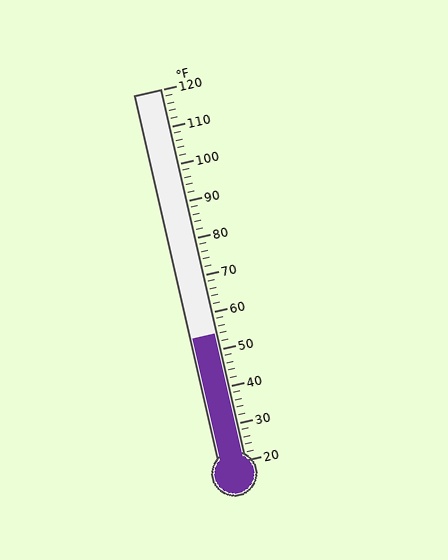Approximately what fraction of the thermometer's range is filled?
The thermometer is filled to approximately 35% of its range.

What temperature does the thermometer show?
The thermometer shows approximately 54°F.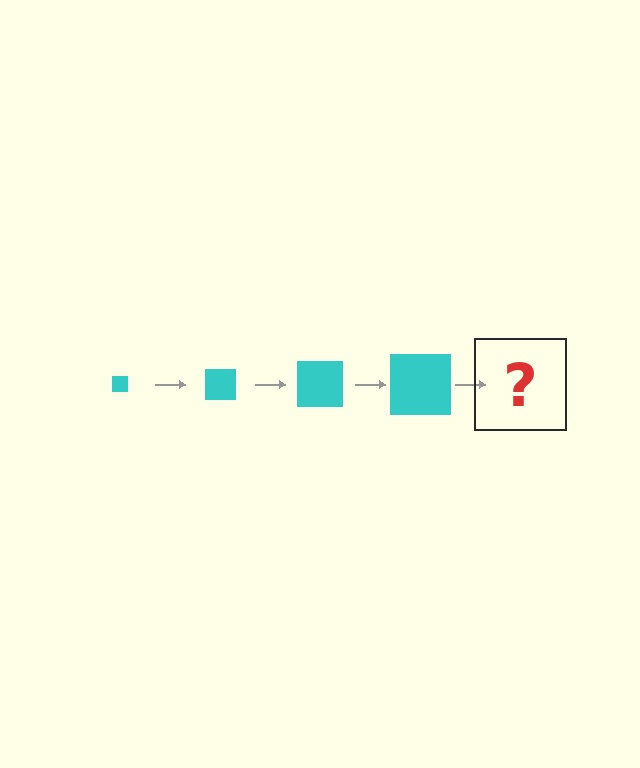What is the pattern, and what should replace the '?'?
The pattern is that the square gets progressively larger each step. The '?' should be a cyan square, larger than the previous one.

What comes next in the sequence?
The next element should be a cyan square, larger than the previous one.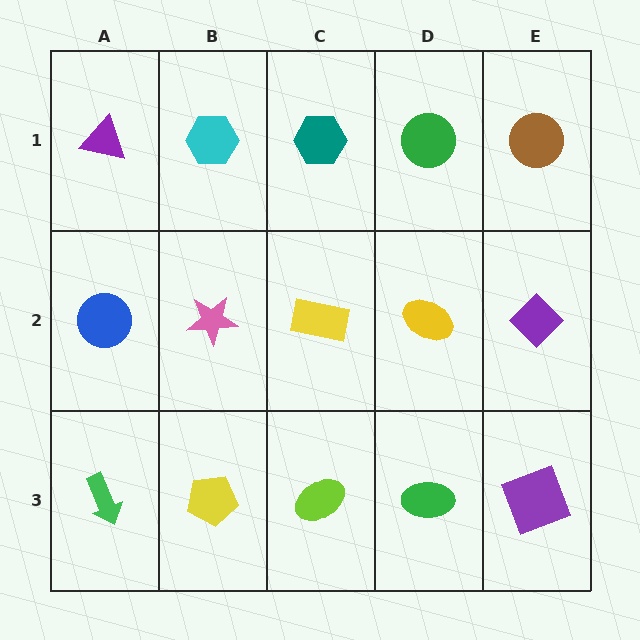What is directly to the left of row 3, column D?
A lime ellipse.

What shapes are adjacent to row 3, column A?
A blue circle (row 2, column A), a yellow pentagon (row 3, column B).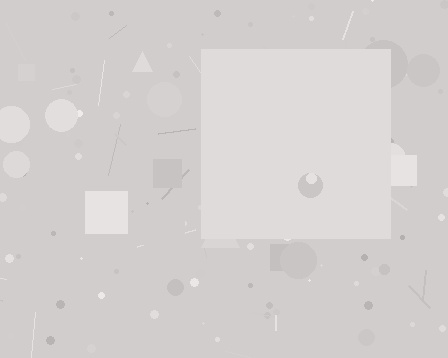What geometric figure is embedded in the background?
A square is embedded in the background.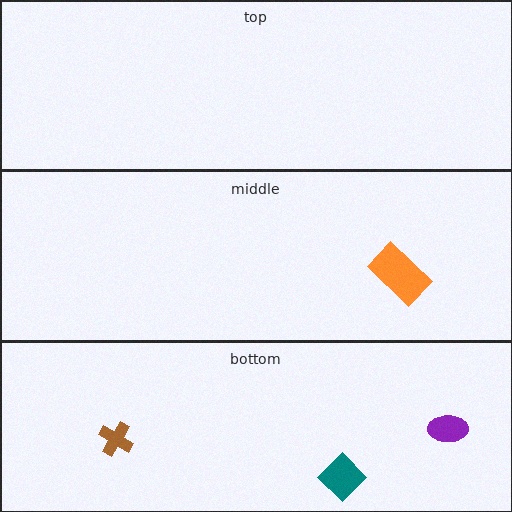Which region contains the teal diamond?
The bottom region.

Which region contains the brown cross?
The bottom region.